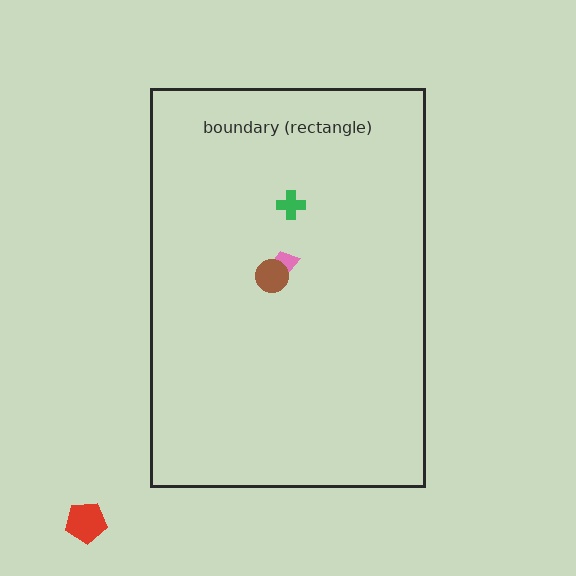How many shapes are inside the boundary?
3 inside, 1 outside.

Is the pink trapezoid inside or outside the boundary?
Inside.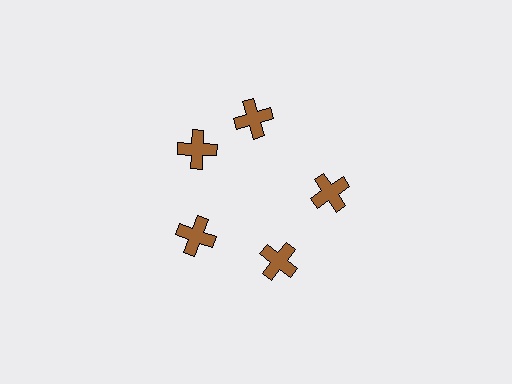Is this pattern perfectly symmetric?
No. The 5 brown crosses are arranged in a ring, but one element near the 1 o'clock position is rotated out of alignment along the ring, breaking the 5-fold rotational symmetry.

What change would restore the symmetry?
The symmetry would be restored by rotating it back into even spacing with its neighbors so that all 5 crosses sit at equal angles and equal distance from the center.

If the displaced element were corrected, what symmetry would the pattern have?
It would have 5-fold rotational symmetry — the pattern would map onto itself every 72 degrees.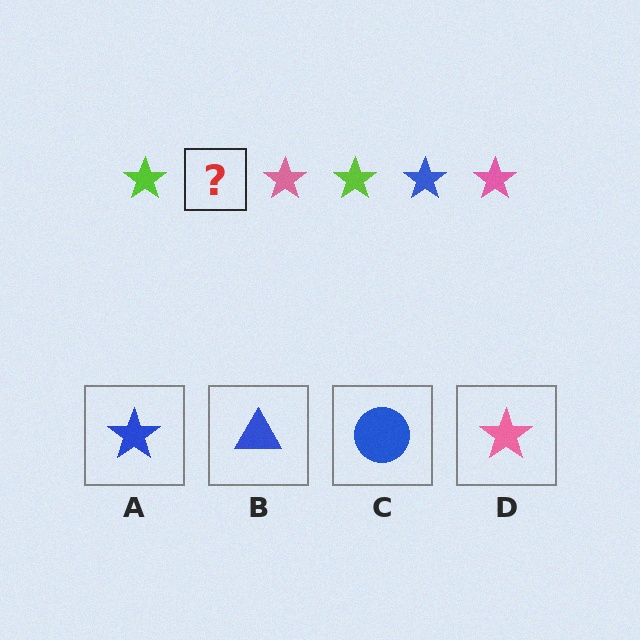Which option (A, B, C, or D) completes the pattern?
A.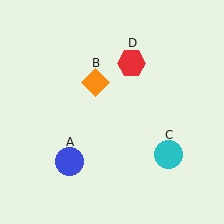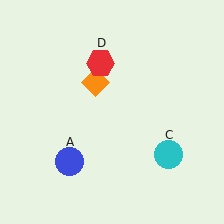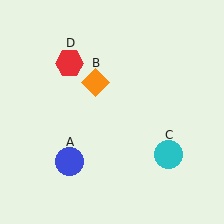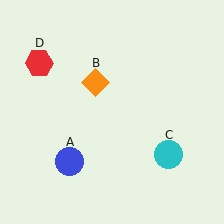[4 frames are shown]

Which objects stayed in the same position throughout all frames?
Blue circle (object A) and orange diamond (object B) and cyan circle (object C) remained stationary.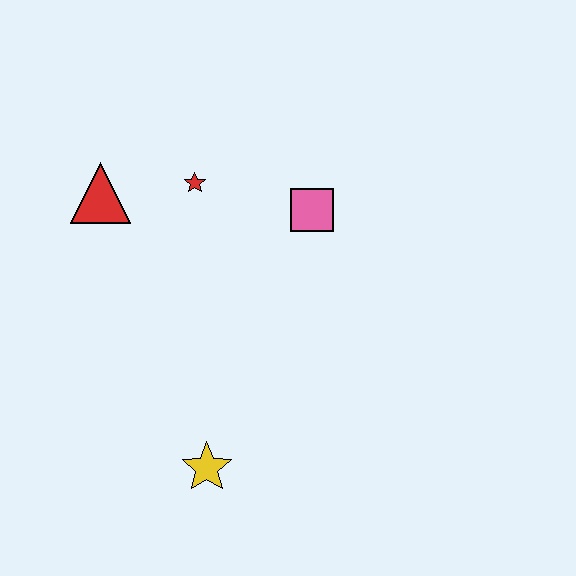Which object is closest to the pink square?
The red star is closest to the pink square.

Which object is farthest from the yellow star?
The red triangle is farthest from the yellow star.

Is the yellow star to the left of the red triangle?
No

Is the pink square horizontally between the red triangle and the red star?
No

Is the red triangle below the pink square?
No